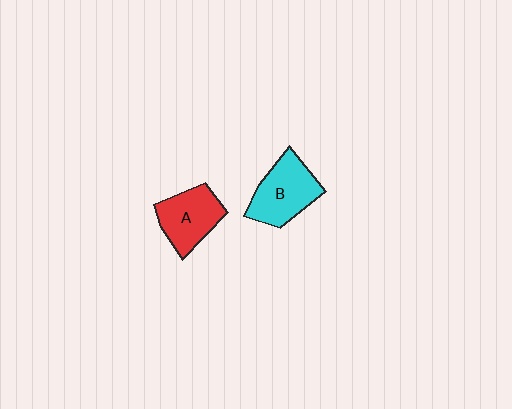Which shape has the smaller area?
Shape A (red).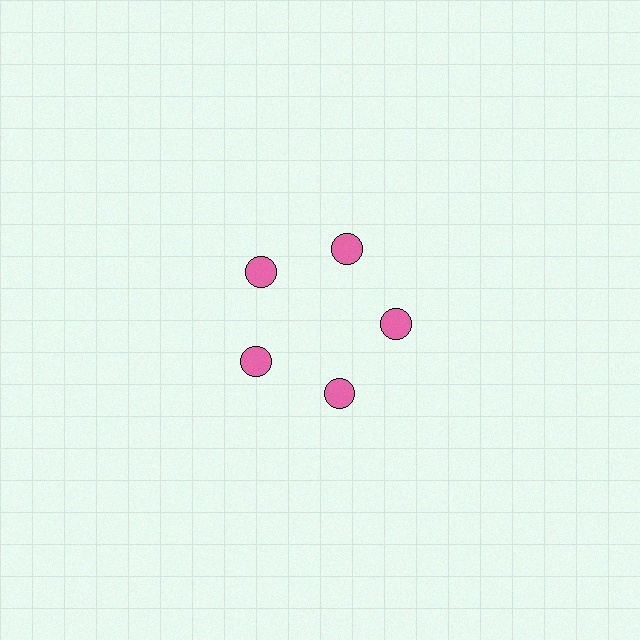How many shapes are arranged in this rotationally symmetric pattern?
There are 5 shapes, arranged in 5 groups of 1.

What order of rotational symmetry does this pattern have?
This pattern has 5-fold rotational symmetry.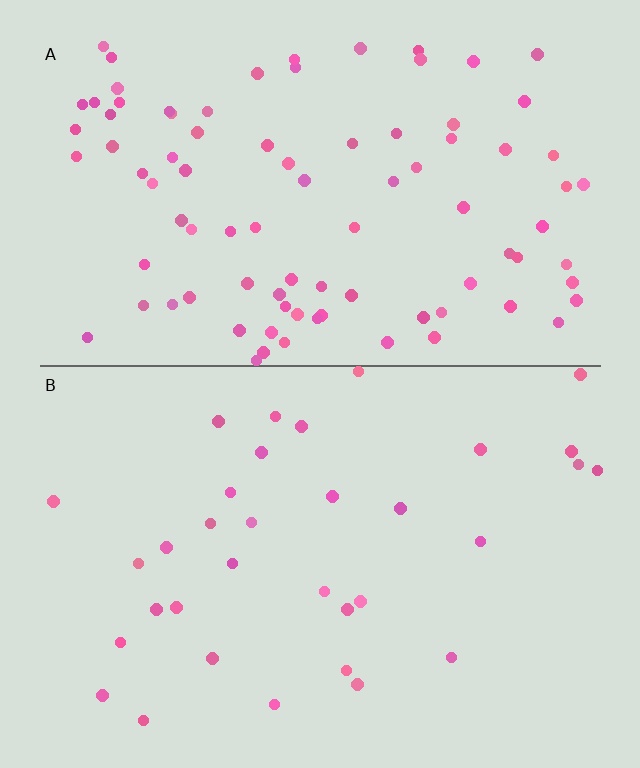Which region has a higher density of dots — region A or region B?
A (the top).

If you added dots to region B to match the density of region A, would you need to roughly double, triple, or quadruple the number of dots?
Approximately triple.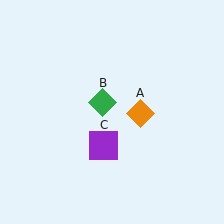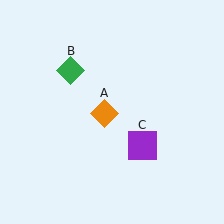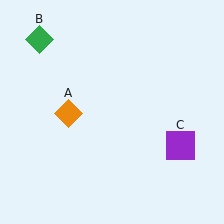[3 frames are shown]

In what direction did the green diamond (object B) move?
The green diamond (object B) moved up and to the left.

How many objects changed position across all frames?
3 objects changed position: orange diamond (object A), green diamond (object B), purple square (object C).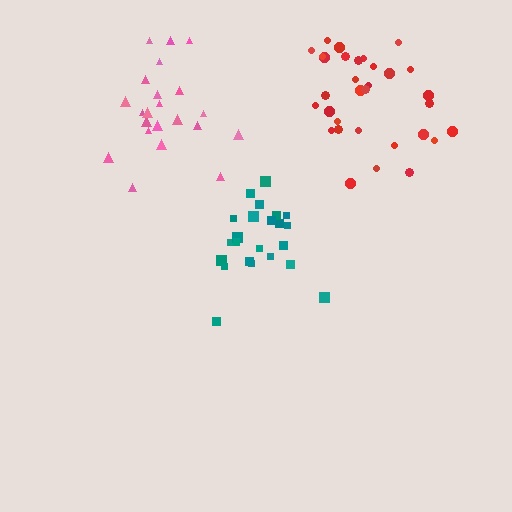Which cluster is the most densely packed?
Teal.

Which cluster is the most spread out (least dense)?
Pink.